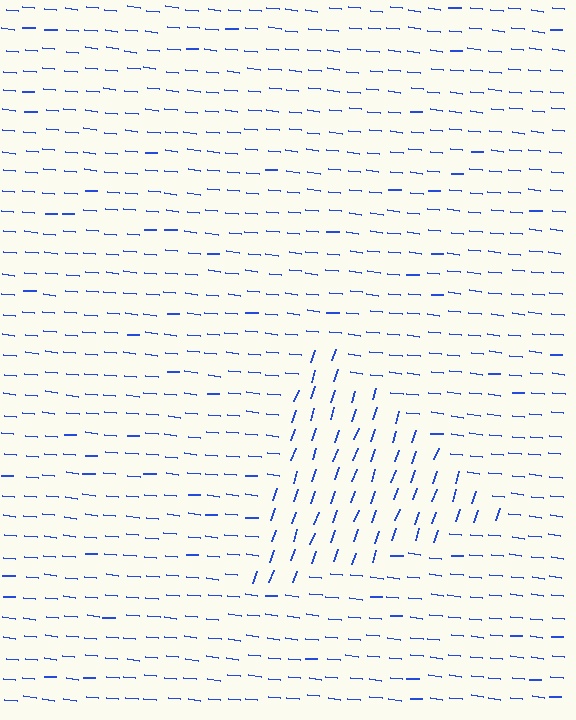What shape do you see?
I see a triangle.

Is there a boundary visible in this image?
Yes, there is a texture boundary formed by a change in line orientation.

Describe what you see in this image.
The image is filled with small blue line segments. A triangle region in the image has lines oriented differently from the surrounding lines, creating a visible texture boundary.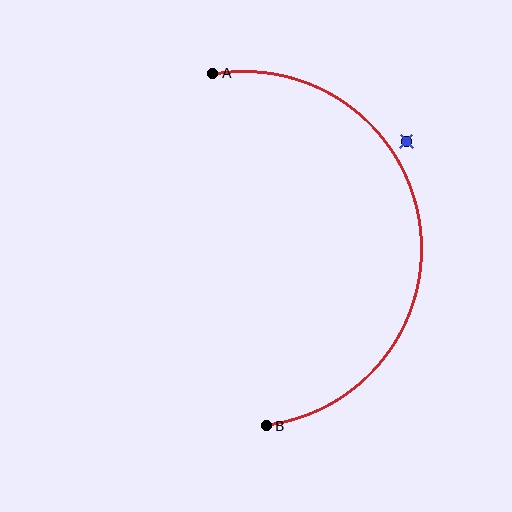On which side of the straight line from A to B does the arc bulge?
The arc bulges to the right of the straight line connecting A and B.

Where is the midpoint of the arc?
The arc midpoint is the point on the curve farthest from the straight line joining A and B. It sits to the right of that line.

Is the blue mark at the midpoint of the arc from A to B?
No — the blue mark does not lie on the arc at all. It sits slightly outside the curve.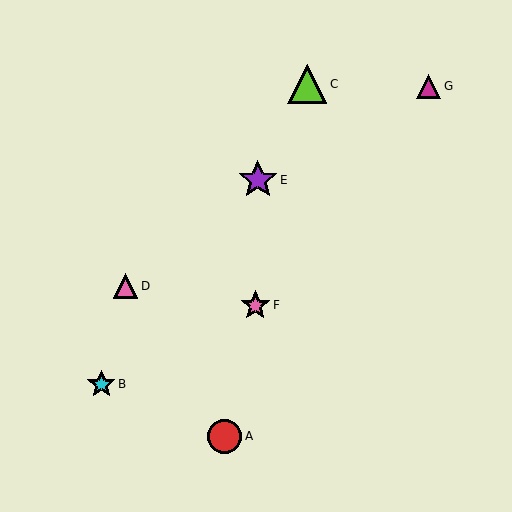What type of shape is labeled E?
Shape E is a purple star.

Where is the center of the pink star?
The center of the pink star is at (255, 305).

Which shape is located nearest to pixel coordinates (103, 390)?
The cyan star (labeled B) at (101, 384) is nearest to that location.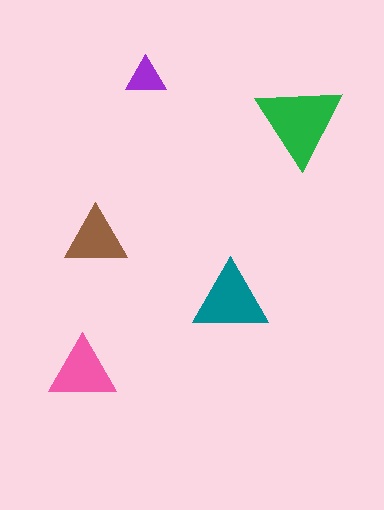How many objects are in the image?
There are 5 objects in the image.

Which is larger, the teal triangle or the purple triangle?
The teal one.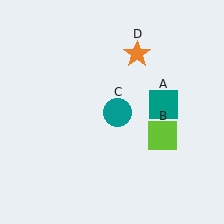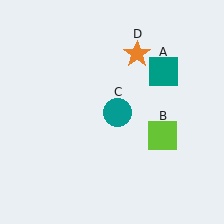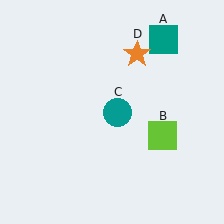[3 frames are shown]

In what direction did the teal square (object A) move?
The teal square (object A) moved up.